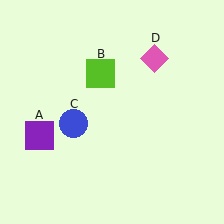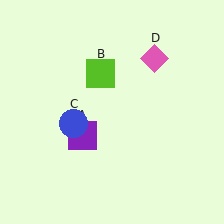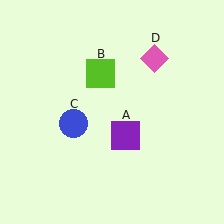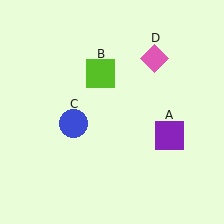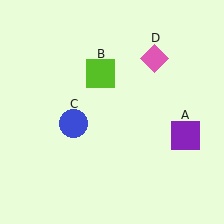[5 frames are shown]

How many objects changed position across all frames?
1 object changed position: purple square (object A).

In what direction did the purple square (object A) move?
The purple square (object A) moved right.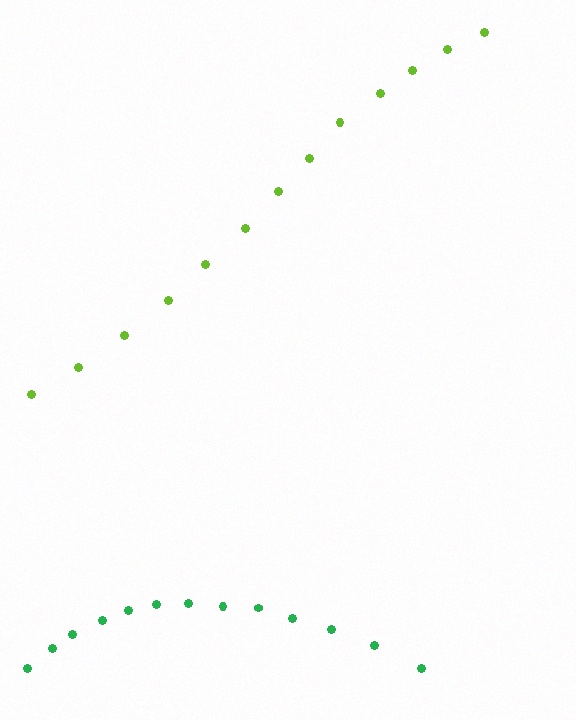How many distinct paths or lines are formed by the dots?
There are 2 distinct paths.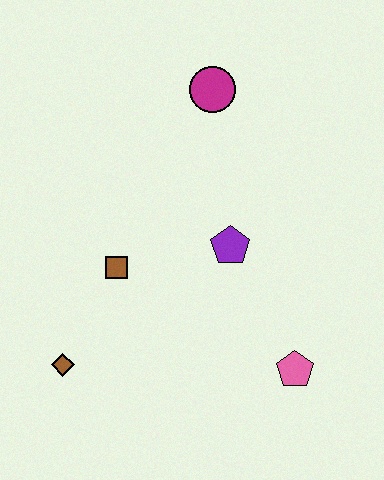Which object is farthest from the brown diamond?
The magenta circle is farthest from the brown diamond.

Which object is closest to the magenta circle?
The purple pentagon is closest to the magenta circle.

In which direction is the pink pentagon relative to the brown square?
The pink pentagon is to the right of the brown square.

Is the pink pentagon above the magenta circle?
No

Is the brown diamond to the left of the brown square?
Yes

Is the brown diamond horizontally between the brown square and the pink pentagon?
No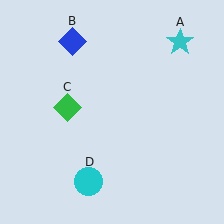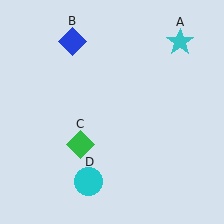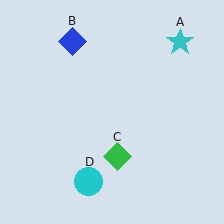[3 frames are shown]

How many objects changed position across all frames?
1 object changed position: green diamond (object C).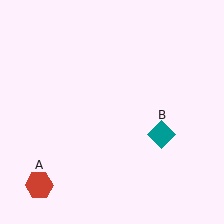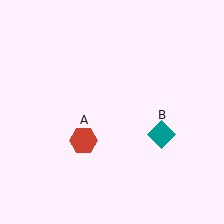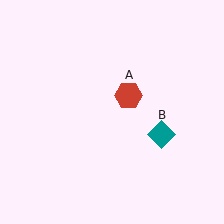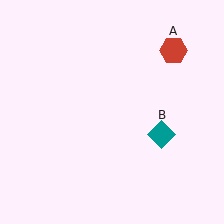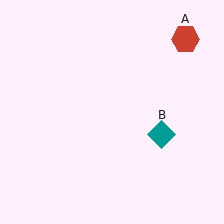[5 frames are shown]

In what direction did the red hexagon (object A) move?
The red hexagon (object A) moved up and to the right.